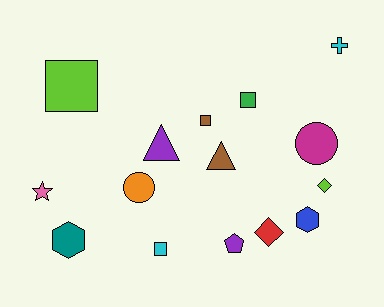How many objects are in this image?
There are 15 objects.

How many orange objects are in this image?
There is 1 orange object.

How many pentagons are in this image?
There is 1 pentagon.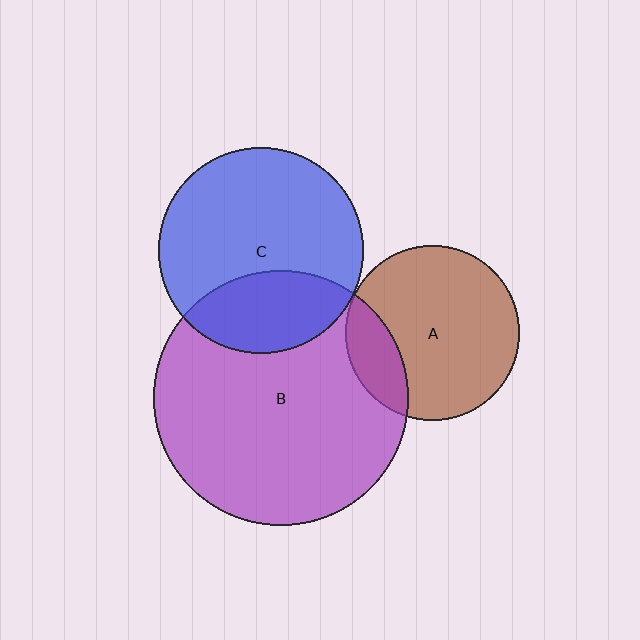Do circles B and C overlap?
Yes.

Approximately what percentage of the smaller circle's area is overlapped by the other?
Approximately 30%.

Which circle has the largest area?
Circle B (purple).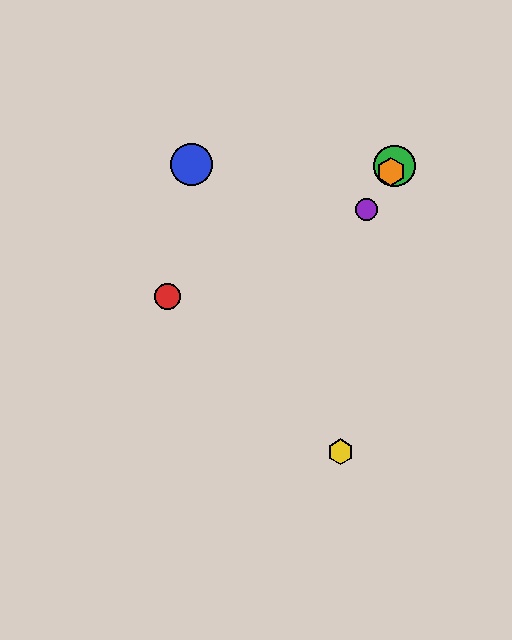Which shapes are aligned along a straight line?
The green circle, the purple circle, the orange hexagon are aligned along a straight line.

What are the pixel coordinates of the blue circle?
The blue circle is at (191, 164).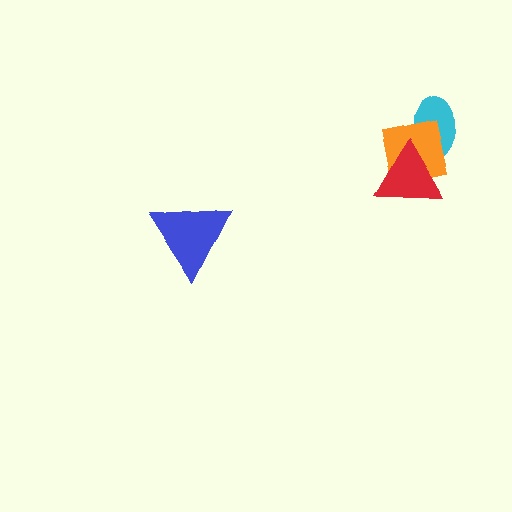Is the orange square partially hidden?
Yes, it is partially covered by another shape.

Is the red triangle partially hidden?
No, no other shape covers it.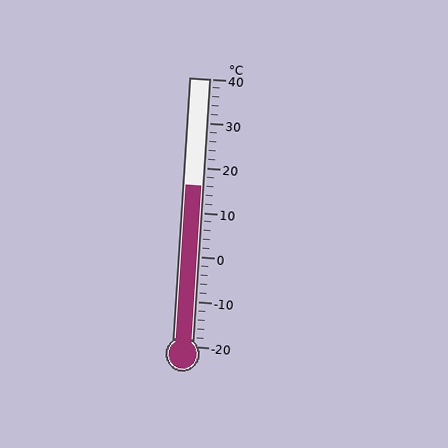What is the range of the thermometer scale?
The thermometer scale ranges from -20°C to 40°C.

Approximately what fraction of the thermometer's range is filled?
The thermometer is filled to approximately 60% of its range.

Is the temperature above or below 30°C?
The temperature is below 30°C.